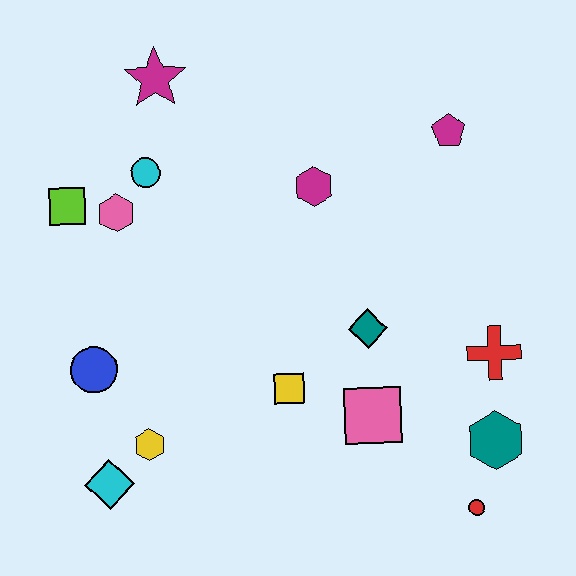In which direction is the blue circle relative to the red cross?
The blue circle is to the left of the red cross.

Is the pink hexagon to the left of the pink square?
Yes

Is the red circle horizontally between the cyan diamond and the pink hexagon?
No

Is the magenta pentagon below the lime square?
No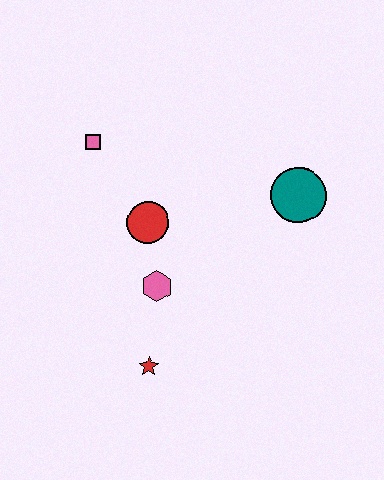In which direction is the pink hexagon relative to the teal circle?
The pink hexagon is to the left of the teal circle.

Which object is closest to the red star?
The pink hexagon is closest to the red star.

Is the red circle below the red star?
No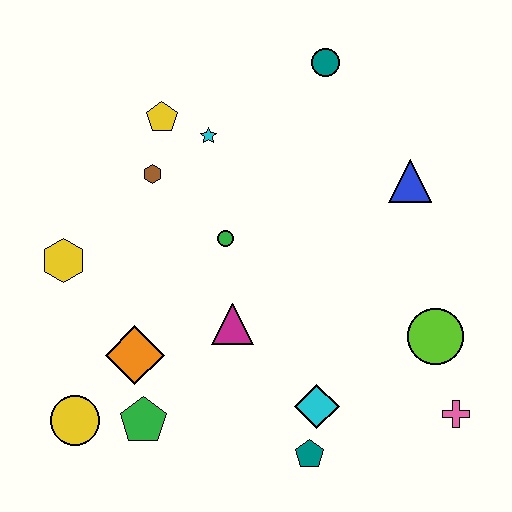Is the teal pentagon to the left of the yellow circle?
No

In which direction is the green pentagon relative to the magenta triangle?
The green pentagon is below the magenta triangle.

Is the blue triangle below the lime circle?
No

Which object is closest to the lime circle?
The pink cross is closest to the lime circle.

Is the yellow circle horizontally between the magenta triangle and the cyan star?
No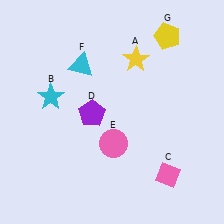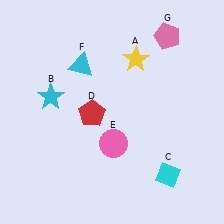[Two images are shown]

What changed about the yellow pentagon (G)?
In Image 1, G is yellow. In Image 2, it changed to pink.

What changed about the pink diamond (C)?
In Image 1, C is pink. In Image 2, it changed to cyan.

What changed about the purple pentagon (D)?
In Image 1, D is purple. In Image 2, it changed to red.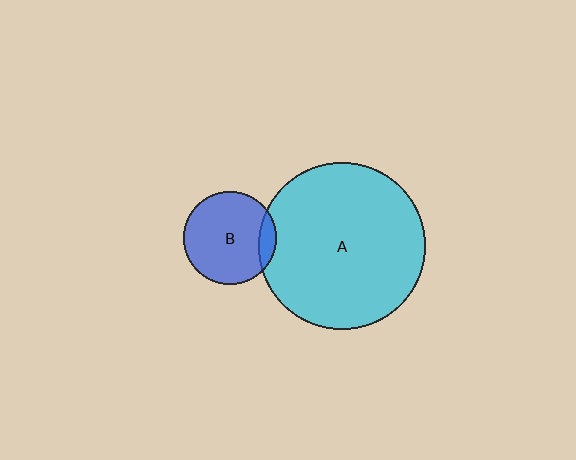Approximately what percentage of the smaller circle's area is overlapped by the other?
Approximately 10%.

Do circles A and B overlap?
Yes.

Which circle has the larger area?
Circle A (cyan).